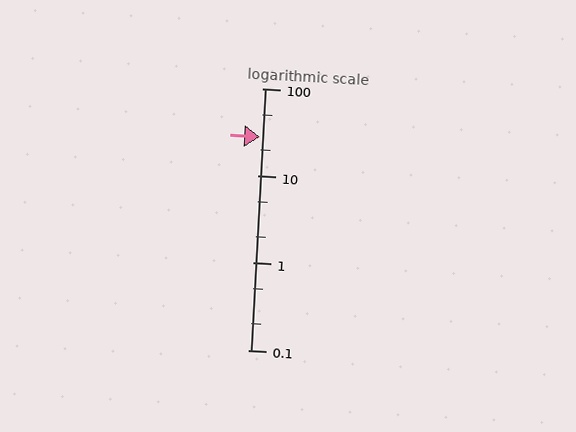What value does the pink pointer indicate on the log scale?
The pointer indicates approximately 28.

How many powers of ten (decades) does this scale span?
The scale spans 3 decades, from 0.1 to 100.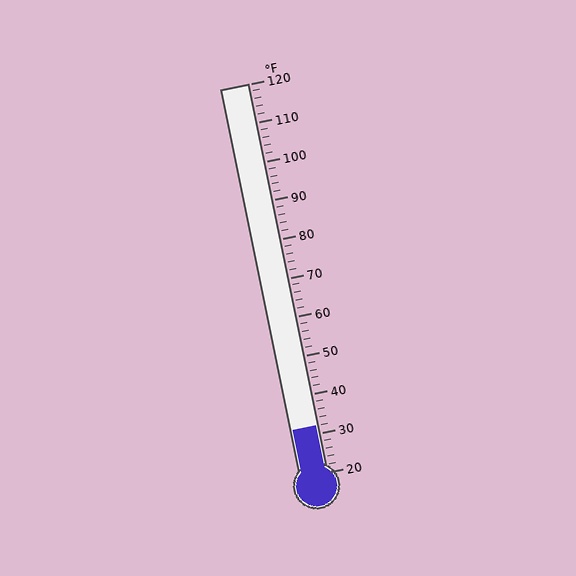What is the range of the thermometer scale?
The thermometer scale ranges from 20°F to 120°F.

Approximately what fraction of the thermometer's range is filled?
The thermometer is filled to approximately 10% of its range.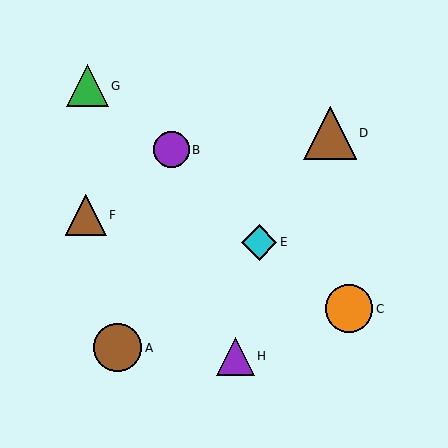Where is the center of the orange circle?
The center of the orange circle is at (349, 309).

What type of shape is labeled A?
Shape A is a brown circle.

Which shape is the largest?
The brown triangle (labeled D) is the largest.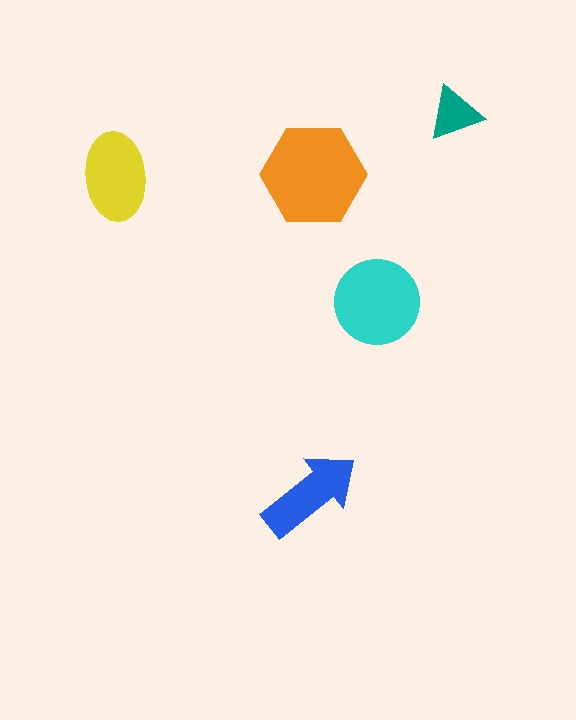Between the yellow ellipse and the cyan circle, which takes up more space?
The cyan circle.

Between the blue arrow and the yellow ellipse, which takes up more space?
The yellow ellipse.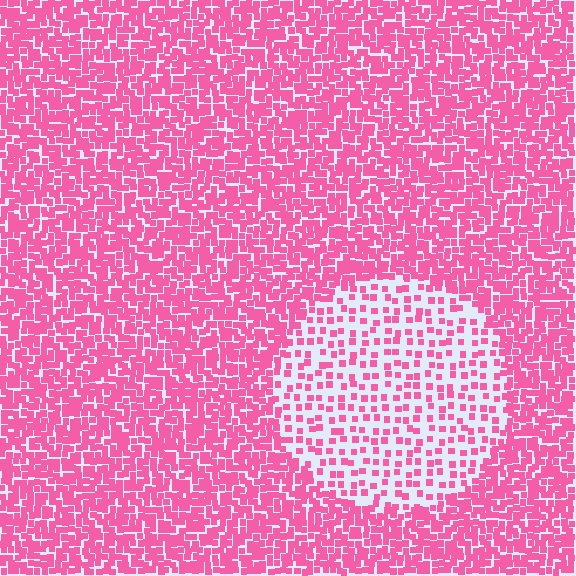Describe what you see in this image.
The image contains small pink elements arranged at two different densities. A circle-shaped region is visible where the elements are less densely packed than the surrounding area.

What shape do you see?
I see a circle.